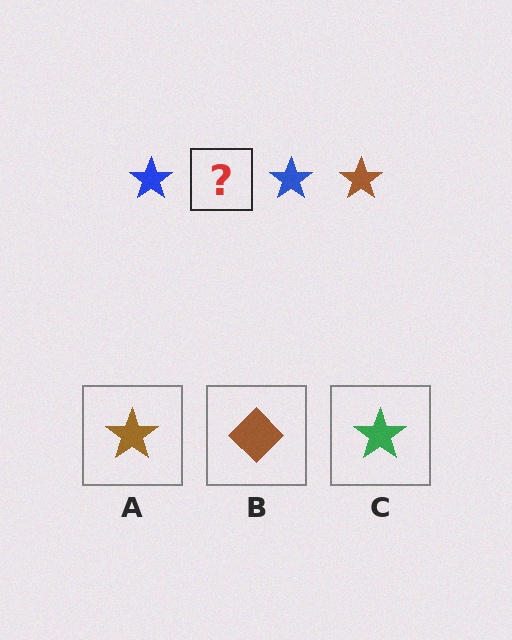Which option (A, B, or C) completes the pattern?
A.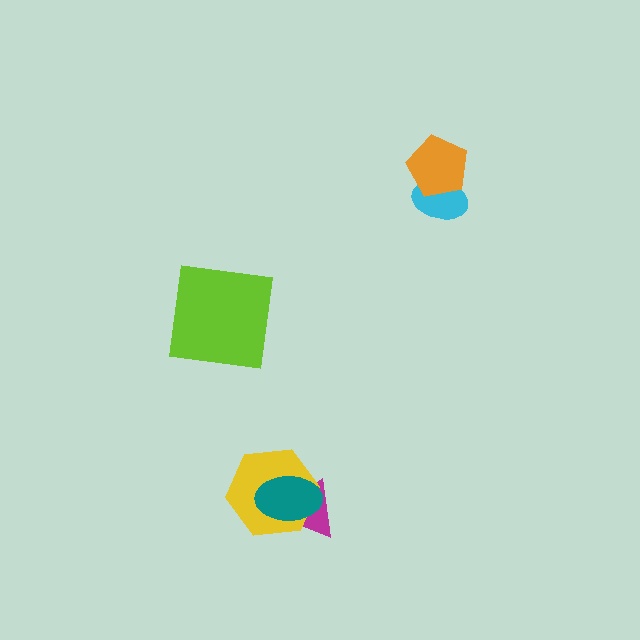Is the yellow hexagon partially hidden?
Yes, it is partially covered by another shape.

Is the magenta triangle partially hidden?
Yes, it is partially covered by another shape.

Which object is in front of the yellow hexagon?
The teal ellipse is in front of the yellow hexagon.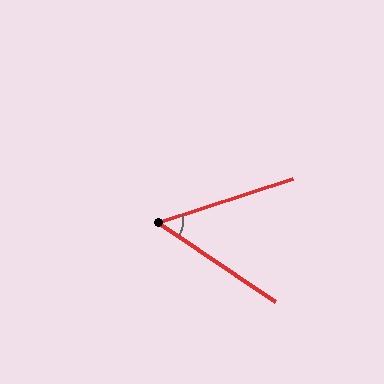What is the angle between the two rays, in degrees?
Approximately 52 degrees.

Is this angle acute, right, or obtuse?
It is acute.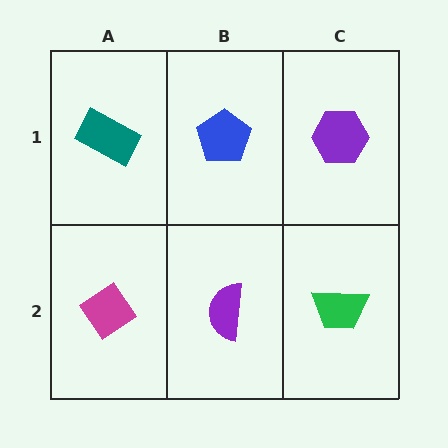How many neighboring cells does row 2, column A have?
2.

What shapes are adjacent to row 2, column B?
A blue pentagon (row 1, column B), a magenta diamond (row 2, column A), a green trapezoid (row 2, column C).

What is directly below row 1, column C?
A green trapezoid.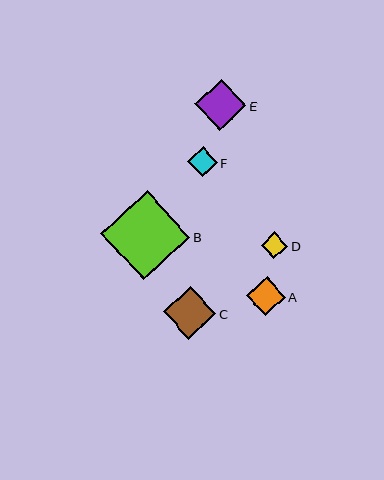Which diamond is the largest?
Diamond B is the largest with a size of approximately 89 pixels.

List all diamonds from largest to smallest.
From largest to smallest: B, C, E, A, F, D.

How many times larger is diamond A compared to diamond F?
Diamond A is approximately 1.3 times the size of diamond F.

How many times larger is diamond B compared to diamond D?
Diamond B is approximately 3.4 times the size of diamond D.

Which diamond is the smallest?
Diamond D is the smallest with a size of approximately 27 pixels.